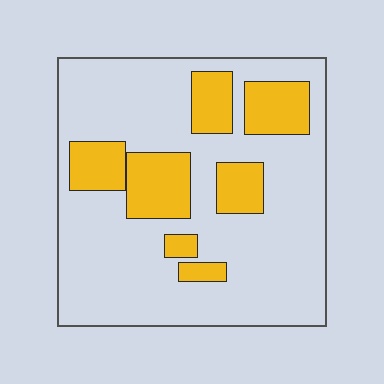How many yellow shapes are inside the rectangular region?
7.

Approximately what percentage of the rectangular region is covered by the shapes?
Approximately 25%.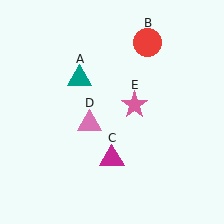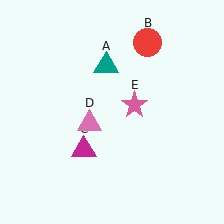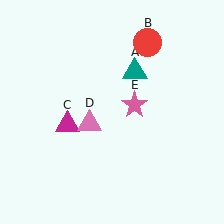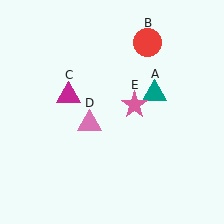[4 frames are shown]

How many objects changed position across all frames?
2 objects changed position: teal triangle (object A), magenta triangle (object C).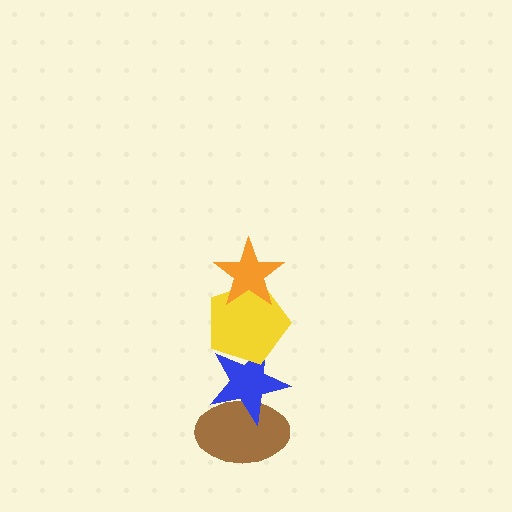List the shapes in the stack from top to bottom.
From top to bottom: the orange star, the yellow pentagon, the blue star, the brown ellipse.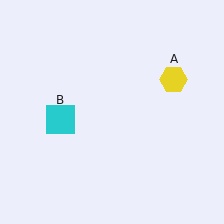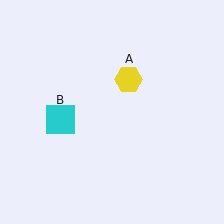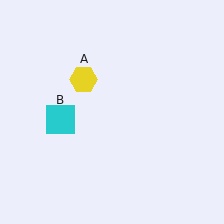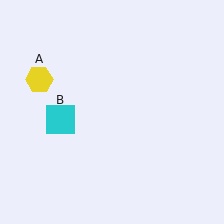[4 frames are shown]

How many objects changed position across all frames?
1 object changed position: yellow hexagon (object A).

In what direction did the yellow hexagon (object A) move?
The yellow hexagon (object A) moved left.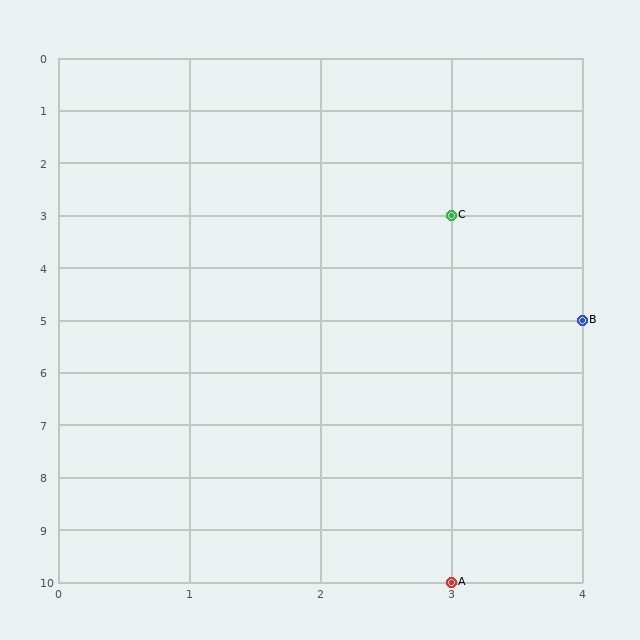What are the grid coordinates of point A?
Point A is at grid coordinates (3, 10).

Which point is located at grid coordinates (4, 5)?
Point B is at (4, 5).